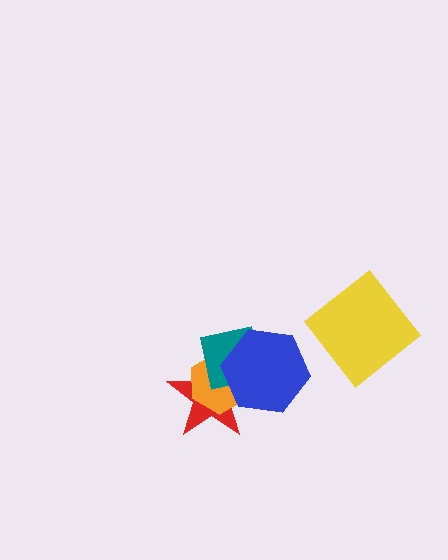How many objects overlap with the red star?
3 objects overlap with the red star.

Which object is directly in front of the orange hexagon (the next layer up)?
The teal square is directly in front of the orange hexagon.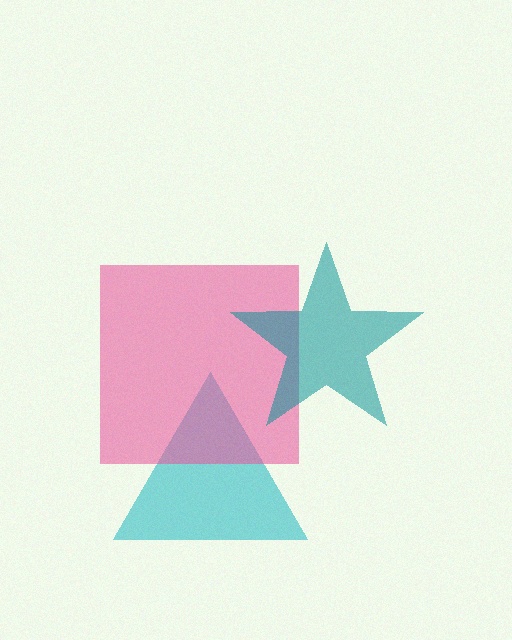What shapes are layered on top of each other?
The layered shapes are: a cyan triangle, a pink square, a teal star.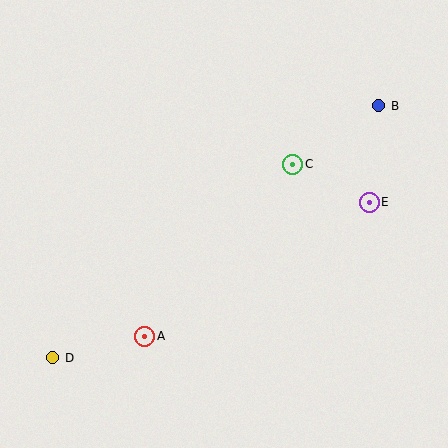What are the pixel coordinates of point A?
Point A is at (144, 336).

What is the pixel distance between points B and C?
The distance between B and C is 104 pixels.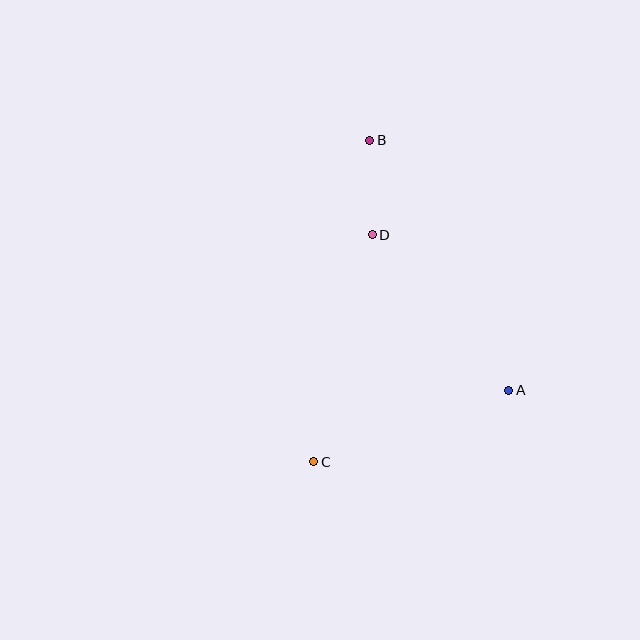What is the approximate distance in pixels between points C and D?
The distance between C and D is approximately 234 pixels.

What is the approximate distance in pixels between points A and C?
The distance between A and C is approximately 208 pixels.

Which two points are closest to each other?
Points B and D are closest to each other.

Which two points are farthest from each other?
Points B and C are farthest from each other.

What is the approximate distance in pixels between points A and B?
The distance between A and B is approximately 286 pixels.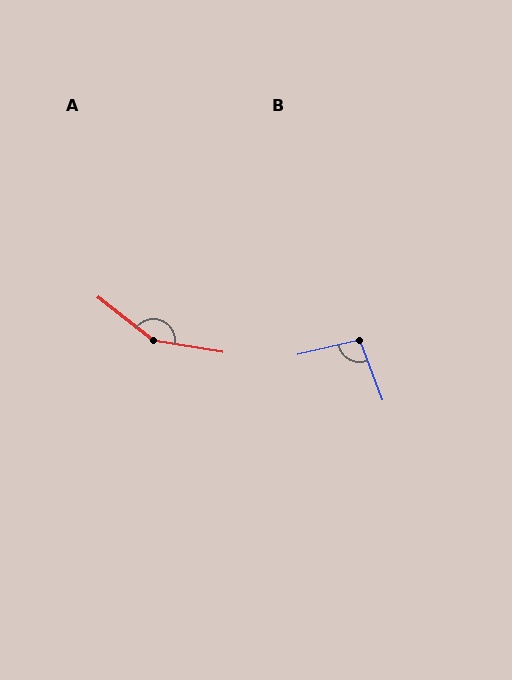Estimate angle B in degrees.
Approximately 98 degrees.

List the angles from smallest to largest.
B (98°), A (151°).